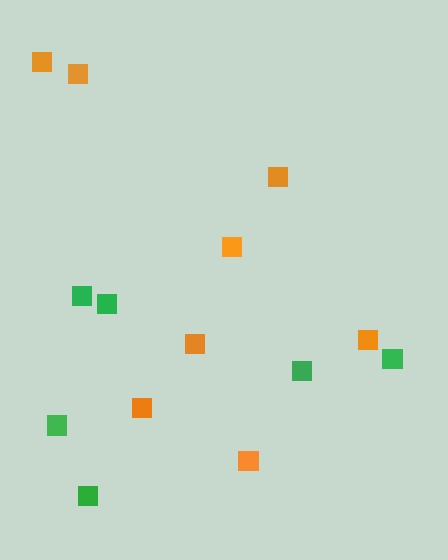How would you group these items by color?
There are 2 groups: one group of orange squares (8) and one group of green squares (6).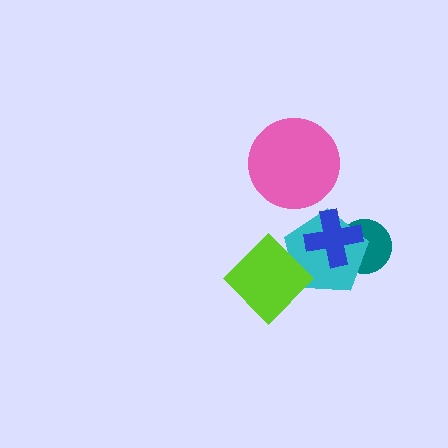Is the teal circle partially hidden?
Yes, it is partially covered by another shape.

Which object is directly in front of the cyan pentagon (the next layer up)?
The lime diamond is directly in front of the cyan pentagon.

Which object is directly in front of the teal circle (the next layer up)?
The cyan pentagon is directly in front of the teal circle.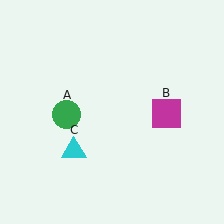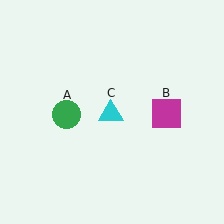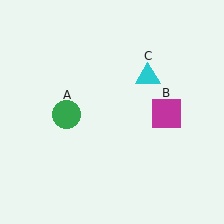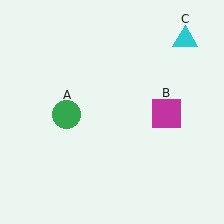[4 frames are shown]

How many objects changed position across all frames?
1 object changed position: cyan triangle (object C).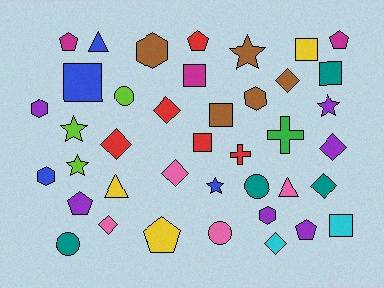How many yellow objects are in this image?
There are 3 yellow objects.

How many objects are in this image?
There are 40 objects.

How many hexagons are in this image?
There are 5 hexagons.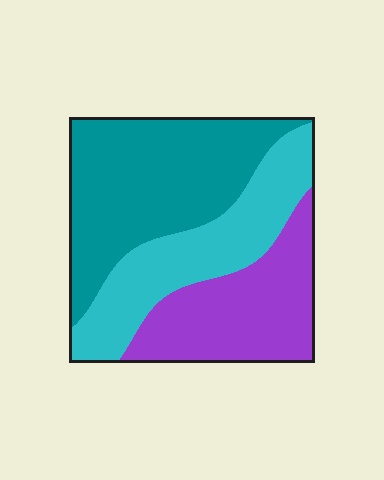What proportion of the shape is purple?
Purple covers roughly 30% of the shape.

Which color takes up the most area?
Teal, at roughly 40%.